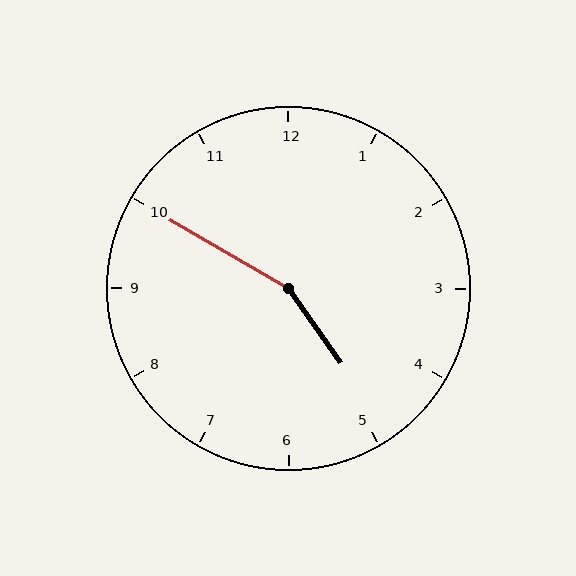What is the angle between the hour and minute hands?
Approximately 155 degrees.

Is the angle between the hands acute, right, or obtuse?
It is obtuse.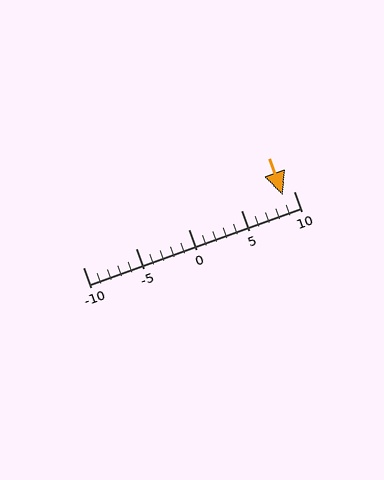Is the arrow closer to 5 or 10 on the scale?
The arrow is closer to 10.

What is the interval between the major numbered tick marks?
The major tick marks are spaced 5 units apart.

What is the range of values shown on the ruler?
The ruler shows values from -10 to 10.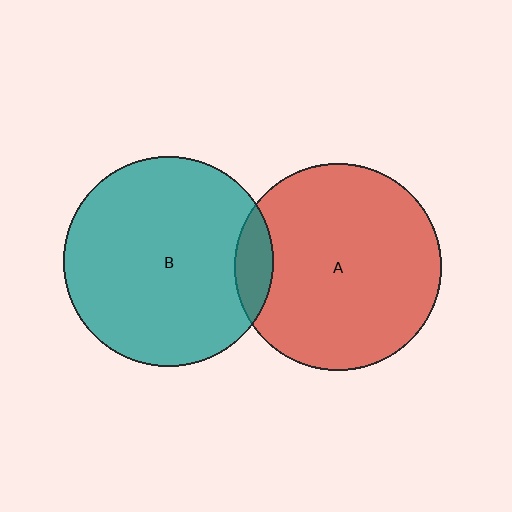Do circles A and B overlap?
Yes.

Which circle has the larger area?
Circle B (teal).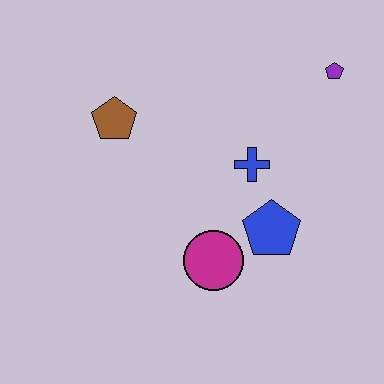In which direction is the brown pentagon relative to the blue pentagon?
The brown pentagon is to the left of the blue pentagon.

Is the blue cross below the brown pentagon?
Yes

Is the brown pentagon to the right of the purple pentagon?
No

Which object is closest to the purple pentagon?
The blue cross is closest to the purple pentagon.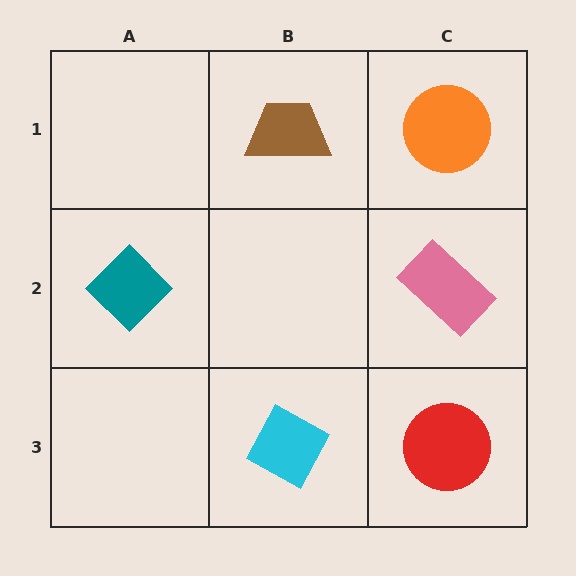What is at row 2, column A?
A teal diamond.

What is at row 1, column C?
An orange circle.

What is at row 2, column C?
A pink rectangle.